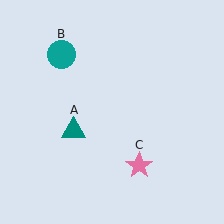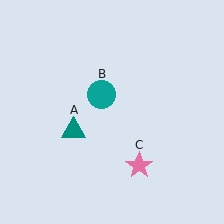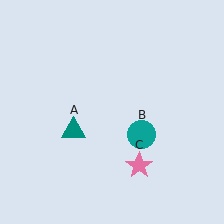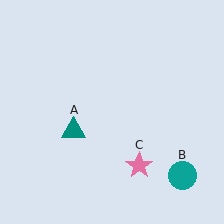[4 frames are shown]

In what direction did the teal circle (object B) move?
The teal circle (object B) moved down and to the right.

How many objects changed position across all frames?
1 object changed position: teal circle (object B).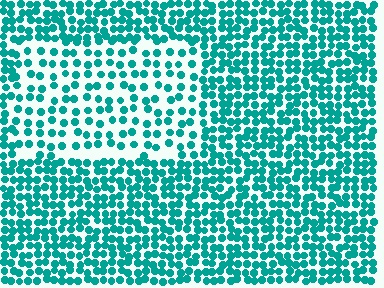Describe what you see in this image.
The image contains small teal elements arranged at two different densities. A rectangle-shaped region is visible where the elements are less densely packed than the surrounding area.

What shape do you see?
I see a rectangle.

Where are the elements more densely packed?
The elements are more densely packed outside the rectangle boundary.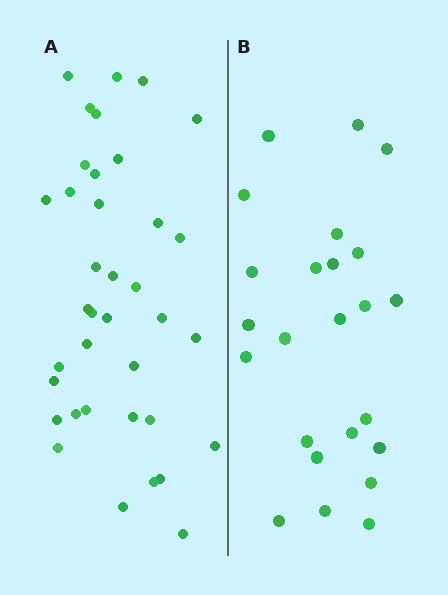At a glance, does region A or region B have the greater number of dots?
Region A (the left region) has more dots.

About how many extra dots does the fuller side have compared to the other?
Region A has approximately 15 more dots than region B.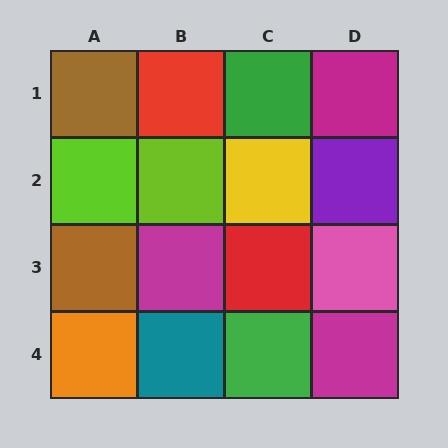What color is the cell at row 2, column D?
Purple.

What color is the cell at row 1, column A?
Brown.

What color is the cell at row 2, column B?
Lime.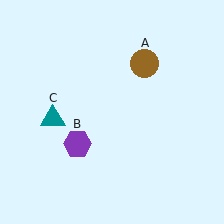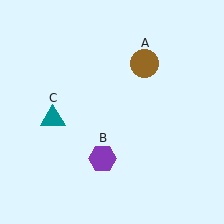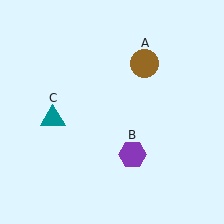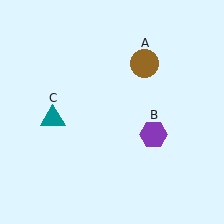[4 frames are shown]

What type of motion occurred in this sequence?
The purple hexagon (object B) rotated counterclockwise around the center of the scene.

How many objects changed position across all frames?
1 object changed position: purple hexagon (object B).